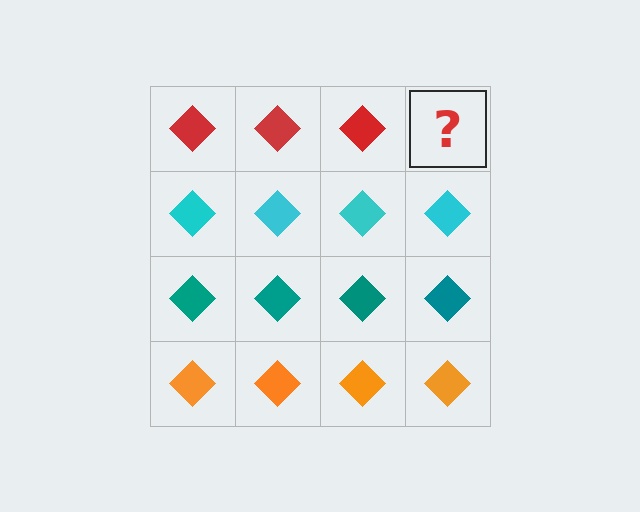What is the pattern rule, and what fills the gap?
The rule is that each row has a consistent color. The gap should be filled with a red diamond.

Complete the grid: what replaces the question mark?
The question mark should be replaced with a red diamond.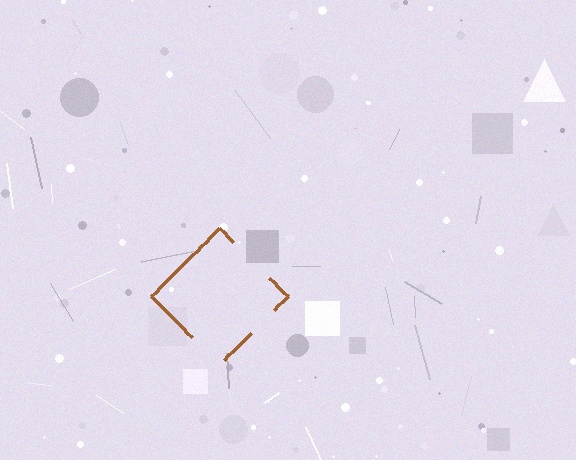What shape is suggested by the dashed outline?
The dashed outline suggests a diamond.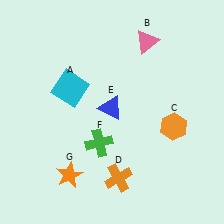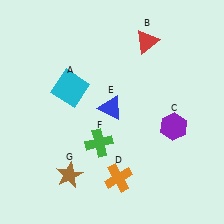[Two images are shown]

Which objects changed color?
B changed from pink to red. C changed from orange to purple. G changed from orange to brown.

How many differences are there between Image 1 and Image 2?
There are 3 differences between the two images.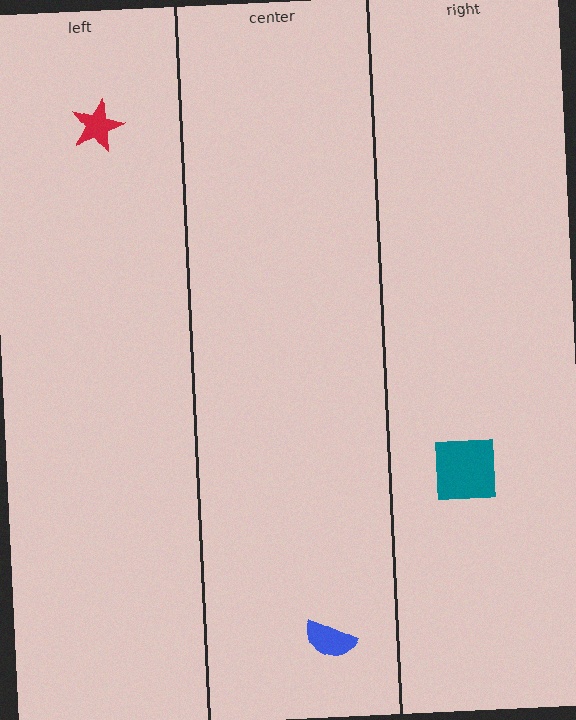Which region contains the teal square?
The right region.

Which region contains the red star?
The left region.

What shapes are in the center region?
The blue semicircle.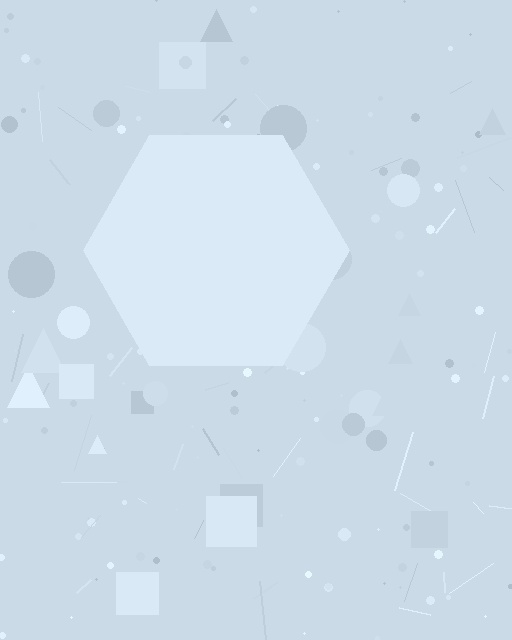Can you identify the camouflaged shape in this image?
The camouflaged shape is a hexagon.